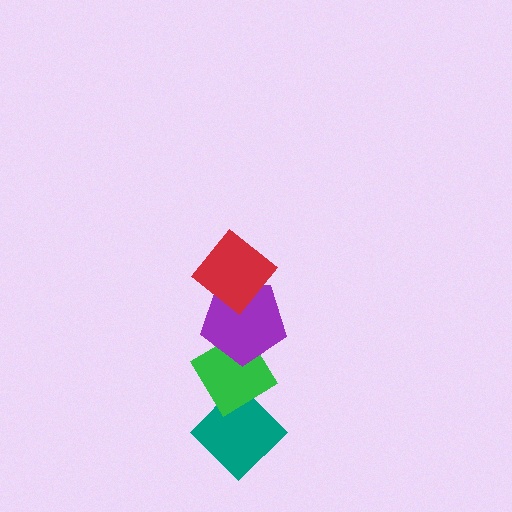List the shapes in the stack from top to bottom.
From top to bottom: the red diamond, the purple pentagon, the green diamond, the teal diamond.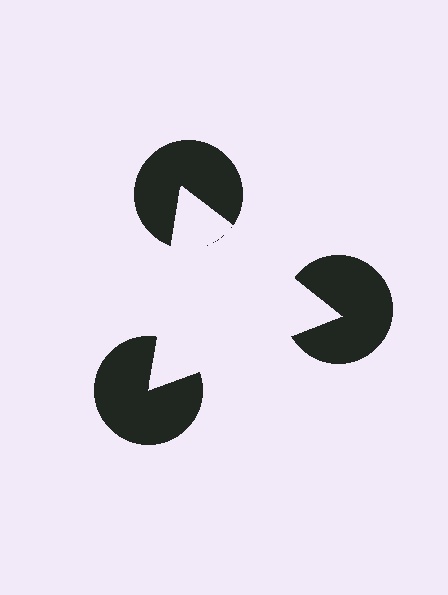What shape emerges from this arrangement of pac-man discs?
An illusory triangle — its edges are inferred from the aligned wedge cuts in the pac-man discs, not physically drawn.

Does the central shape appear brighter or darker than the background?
It typically appears slightly brighter than the background, even though no actual brightness change is drawn.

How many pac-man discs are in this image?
There are 3 — one at each vertex of the illusory triangle.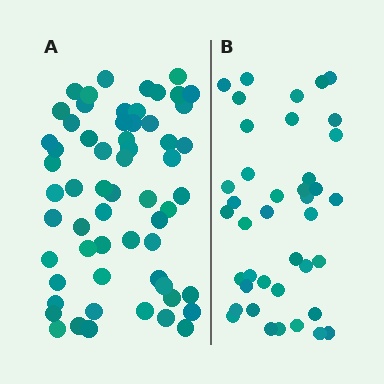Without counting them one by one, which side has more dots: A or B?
Region A (the left region) has more dots.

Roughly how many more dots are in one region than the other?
Region A has approximately 20 more dots than region B.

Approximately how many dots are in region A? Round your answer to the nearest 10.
About 60 dots.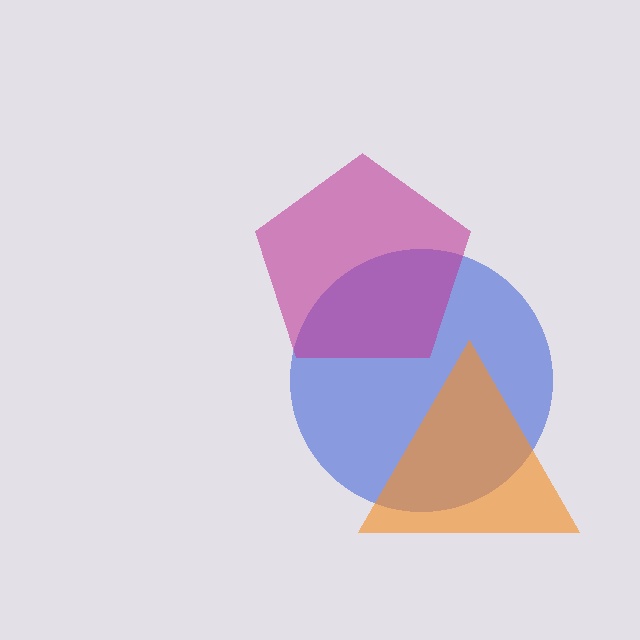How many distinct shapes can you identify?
There are 3 distinct shapes: a blue circle, a magenta pentagon, an orange triangle.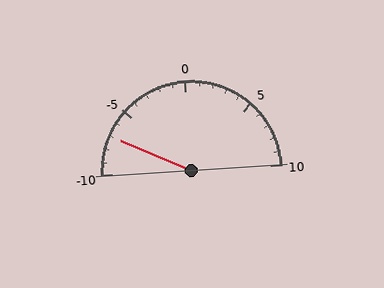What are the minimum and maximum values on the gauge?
The gauge ranges from -10 to 10.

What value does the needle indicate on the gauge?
The needle indicates approximately -7.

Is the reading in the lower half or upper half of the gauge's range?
The reading is in the lower half of the range (-10 to 10).